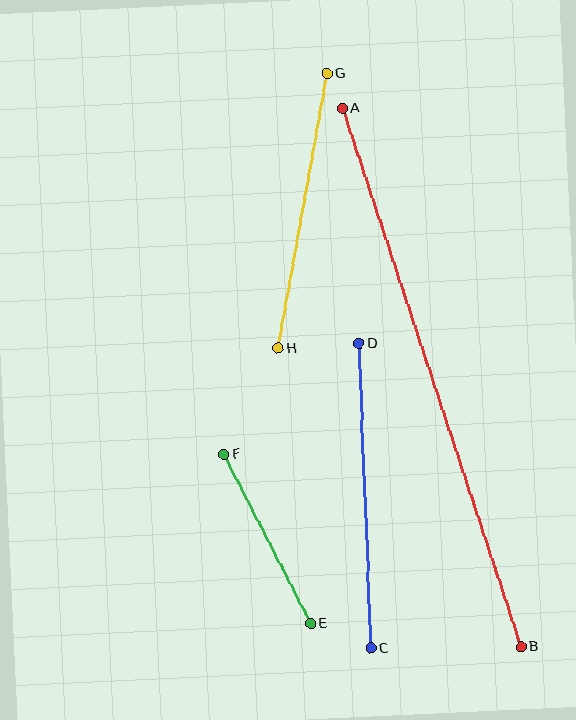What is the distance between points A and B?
The distance is approximately 567 pixels.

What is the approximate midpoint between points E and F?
The midpoint is at approximately (267, 539) pixels.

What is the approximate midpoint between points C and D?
The midpoint is at approximately (365, 496) pixels.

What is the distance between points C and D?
The distance is approximately 305 pixels.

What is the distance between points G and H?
The distance is approximately 279 pixels.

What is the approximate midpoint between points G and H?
The midpoint is at approximately (302, 211) pixels.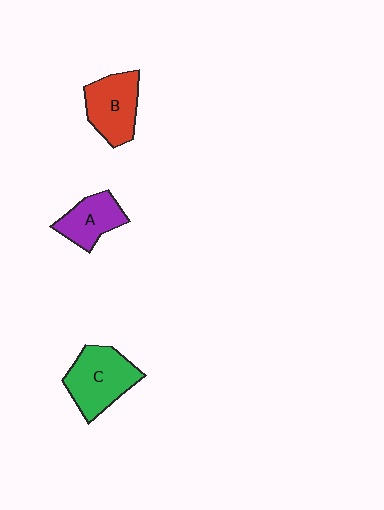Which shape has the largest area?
Shape C (green).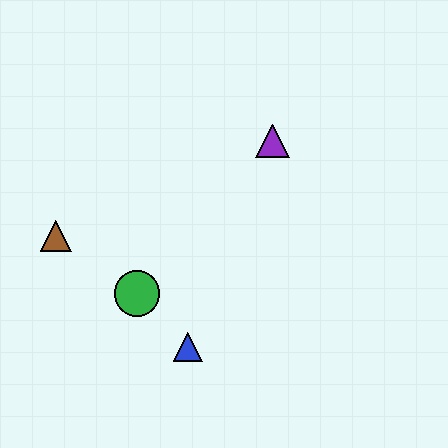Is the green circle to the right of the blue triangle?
No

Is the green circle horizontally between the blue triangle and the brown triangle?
Yes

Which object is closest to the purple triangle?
The green circle is closest to the purple triangle.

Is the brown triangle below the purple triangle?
Yes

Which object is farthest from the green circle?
The purple triangle is farthest from the green circle.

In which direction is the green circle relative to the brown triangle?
The green circle is to the right of the brown triangle.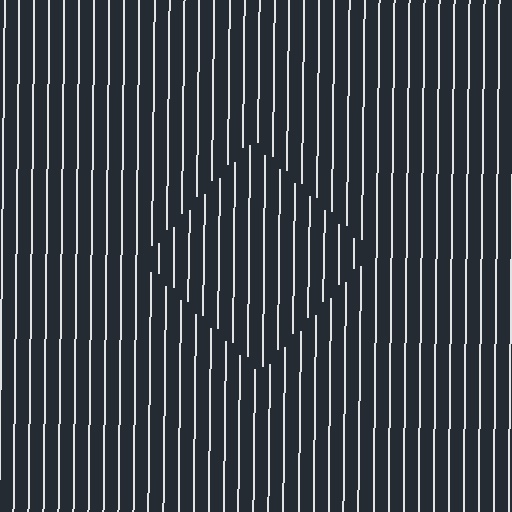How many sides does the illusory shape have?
4 sides — the line-ends trace a square.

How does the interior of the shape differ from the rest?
The interior of the shape contains the same grating, shifted by half a period — the contour is defined by the phase discontinuity where line-ends from the inner and outer gratings abut.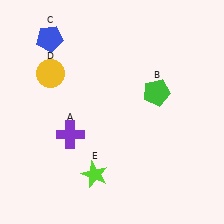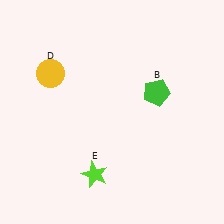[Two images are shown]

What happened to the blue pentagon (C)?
The blue pentagon (C) was removed in Image 2. It was in the top-left area of Image 1.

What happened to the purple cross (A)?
The purple cross (A) was removed in Image 2. It was in the bottom-left area of Image 1.